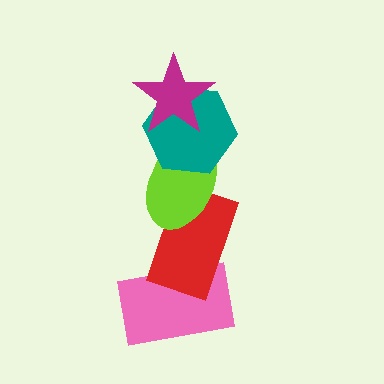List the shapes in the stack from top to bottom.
From top to bottom: the magenta star, the teal hexagon, the lime ellipse, the red rectangle, the pink rectangle.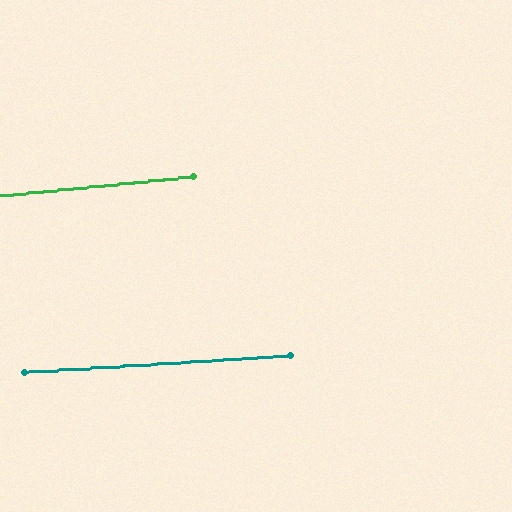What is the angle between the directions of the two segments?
Approximately 2 degrees.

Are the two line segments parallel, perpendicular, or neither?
Parallel — their directions differ by only 2.0°.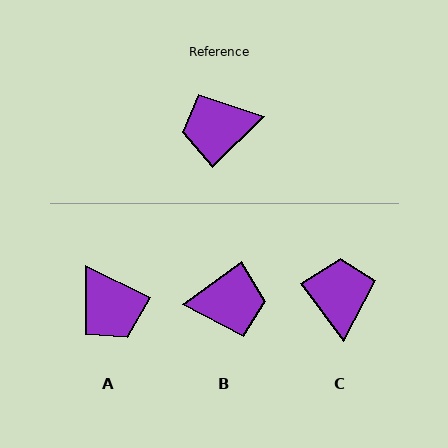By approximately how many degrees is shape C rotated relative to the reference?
Approximately 99 degrees clockwise.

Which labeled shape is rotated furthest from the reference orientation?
B, about 171 degrees away.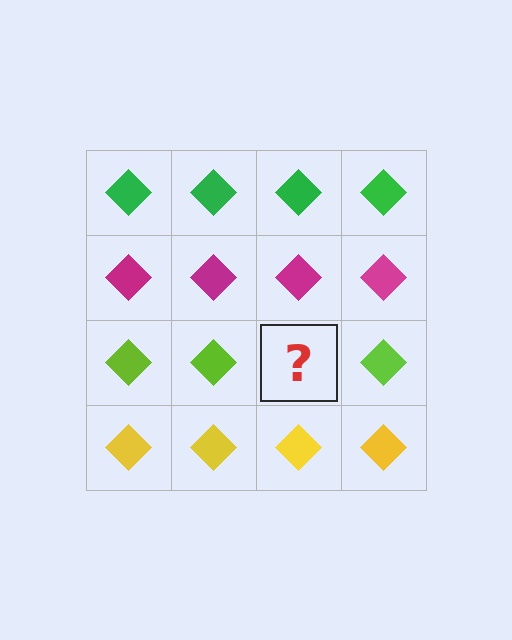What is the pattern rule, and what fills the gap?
The rule is that each row has a consistent color. The gap should be filled with a lime diamond.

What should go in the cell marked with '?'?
The missing cell should contain a lime diamond.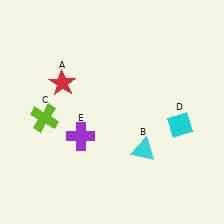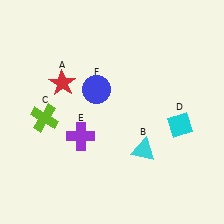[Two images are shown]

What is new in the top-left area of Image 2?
A blue circle (F) was added in the top-left area of Image 2.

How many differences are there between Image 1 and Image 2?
There is 1 difference between the two images.